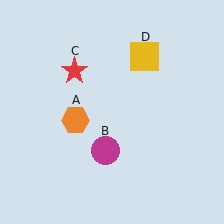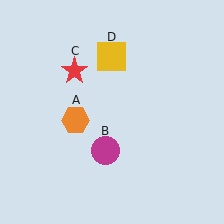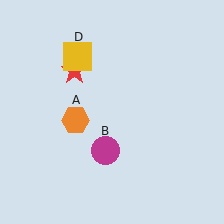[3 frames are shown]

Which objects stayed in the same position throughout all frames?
Orange hexagon (object A) and magenta circle (object B) and red star (object C) remained stationary.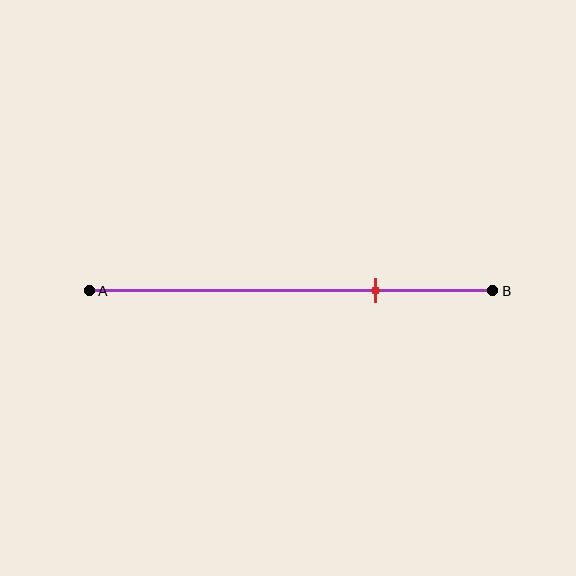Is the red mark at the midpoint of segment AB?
No, the mark is at about 70% from A, not at the 50% midpoint.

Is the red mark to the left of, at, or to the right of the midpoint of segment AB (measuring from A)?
The red mark is to the right of the midpoint of segment AB.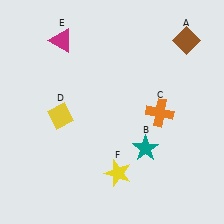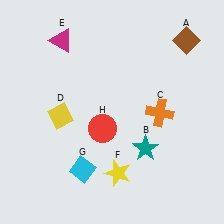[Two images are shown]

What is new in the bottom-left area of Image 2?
A cyan diamond (G) was added in the bottom-left area of Image 2.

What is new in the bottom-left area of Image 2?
A red circle (H) was added in the bottom-left area of Image 2.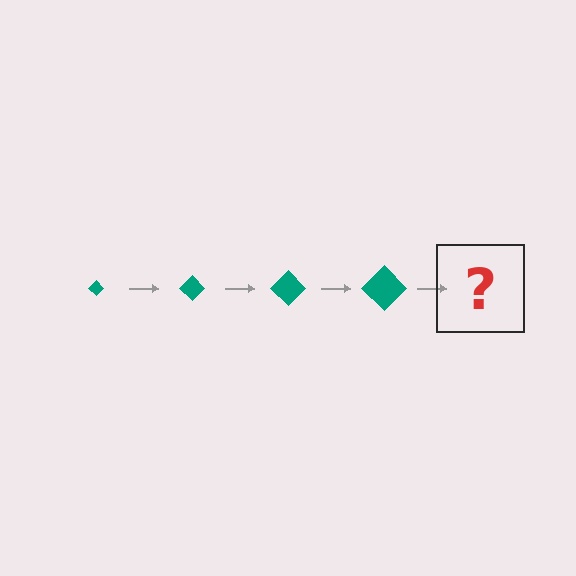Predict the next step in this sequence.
The next step is a teal diamond, larger than the previous one.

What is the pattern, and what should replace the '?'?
The pattern is that the diamond gets progressively larger each step. The '?' should be a teal diamond, larger than the previous one.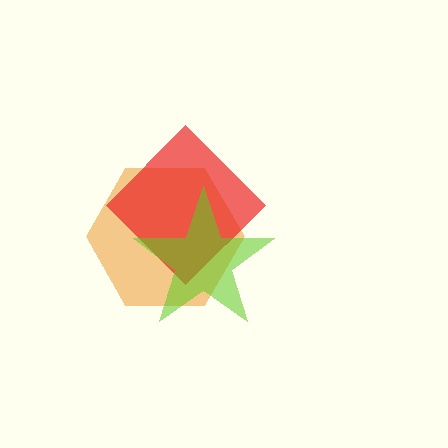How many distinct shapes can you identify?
There are 3 distinct shapes: an orange hexagon, a red diamond, a lime star.